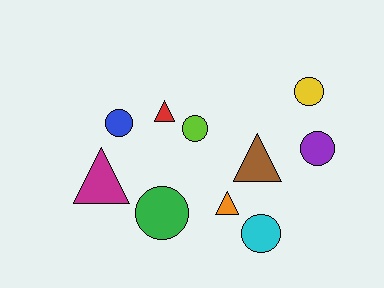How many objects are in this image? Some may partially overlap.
There are 10 objects.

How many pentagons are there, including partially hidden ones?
There are no pentagons.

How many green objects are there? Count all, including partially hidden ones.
There is 1 green object.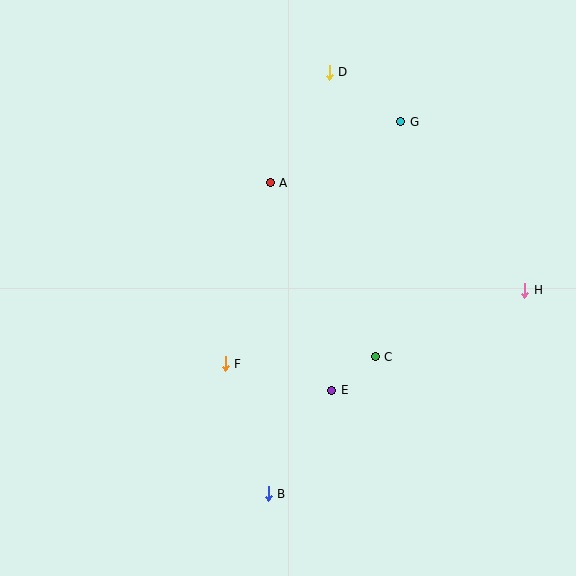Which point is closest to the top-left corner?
Point A is closest to the top-left corner.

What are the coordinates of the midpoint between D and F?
The midpoint between D and F is at (277, 218).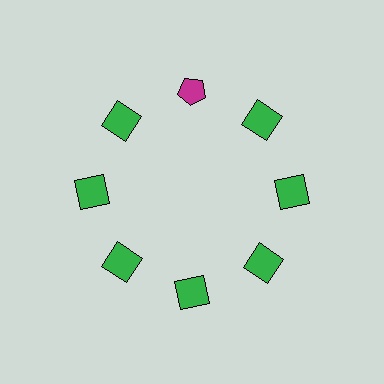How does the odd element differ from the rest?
It differs in both color (magenta instead of green) and shape (pentagon instead of square).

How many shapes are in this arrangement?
There are 8 shapes arranged in a ring pattern.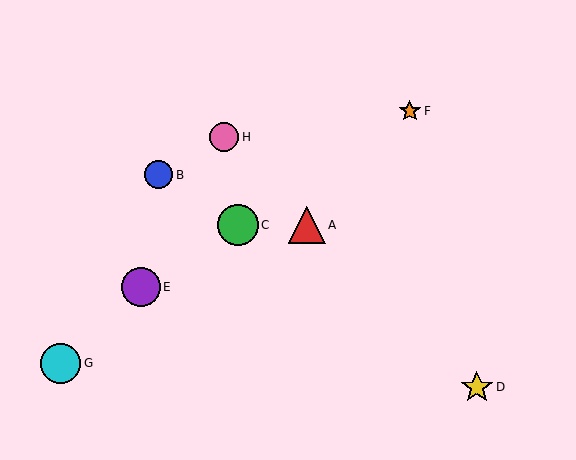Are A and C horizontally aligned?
Yes, both are at y≈225.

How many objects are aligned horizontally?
2 objects (A, C) are aligned horizontally.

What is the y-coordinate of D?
Object D is at y≈387.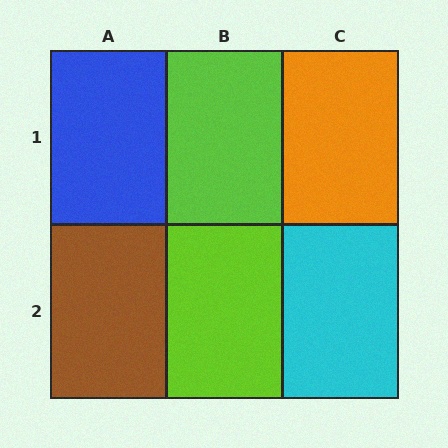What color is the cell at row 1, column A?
Blue.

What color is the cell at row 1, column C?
Orange.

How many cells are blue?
1 cell is blue.